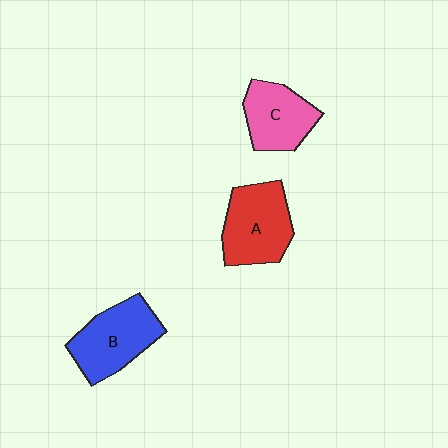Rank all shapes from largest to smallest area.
From largest to smallest: A (red), B (blue), C (pink).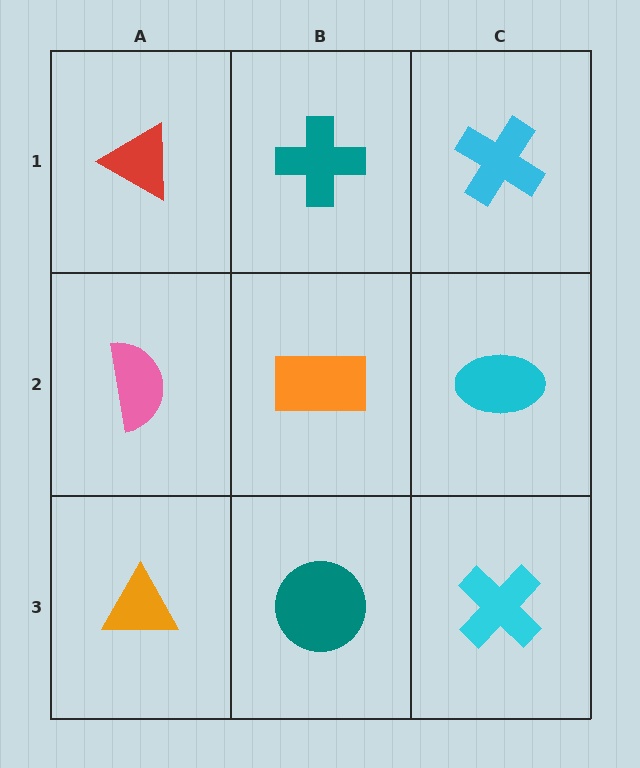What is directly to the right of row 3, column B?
A cyan cross.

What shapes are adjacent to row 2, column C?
A cyan cross (row 1, column C), a cyan cross (row 3, column C), an orange rectangle (row 2, column B).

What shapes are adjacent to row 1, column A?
A pink semicircle (row 2, column A), a teal cross (row 1, column B).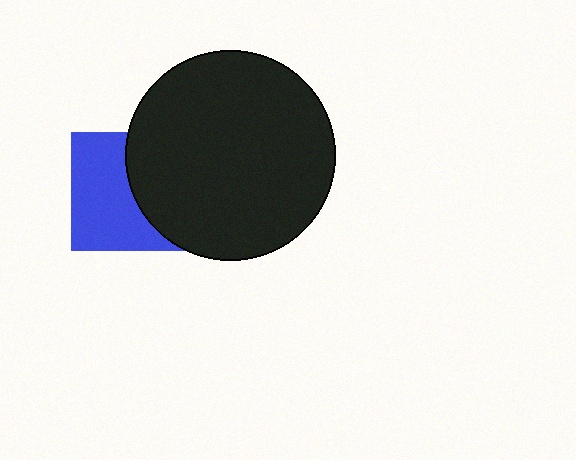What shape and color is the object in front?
The object in front is a black circle.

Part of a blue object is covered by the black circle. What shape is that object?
It is a square.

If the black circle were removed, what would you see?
You would see the complete blue square.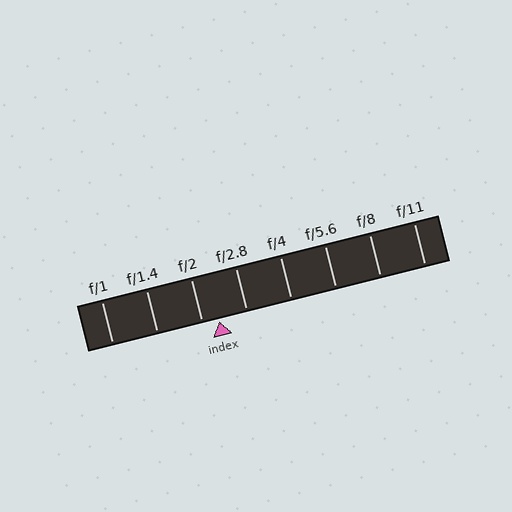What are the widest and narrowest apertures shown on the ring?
The widest aperture shown is f/1 and the narrowest is f/11.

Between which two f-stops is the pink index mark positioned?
The index mark is between f/2 and f/2.8.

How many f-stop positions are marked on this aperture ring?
There are 8 f-stop positions marked.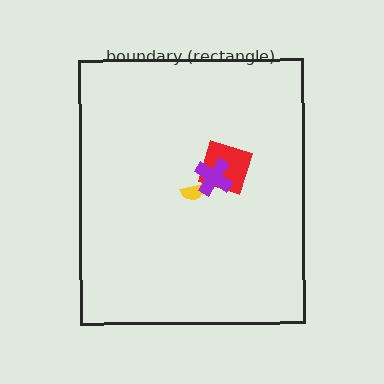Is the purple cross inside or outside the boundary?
Inside.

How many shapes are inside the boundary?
3 inside, 0 outside.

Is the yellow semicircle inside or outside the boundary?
Inside.